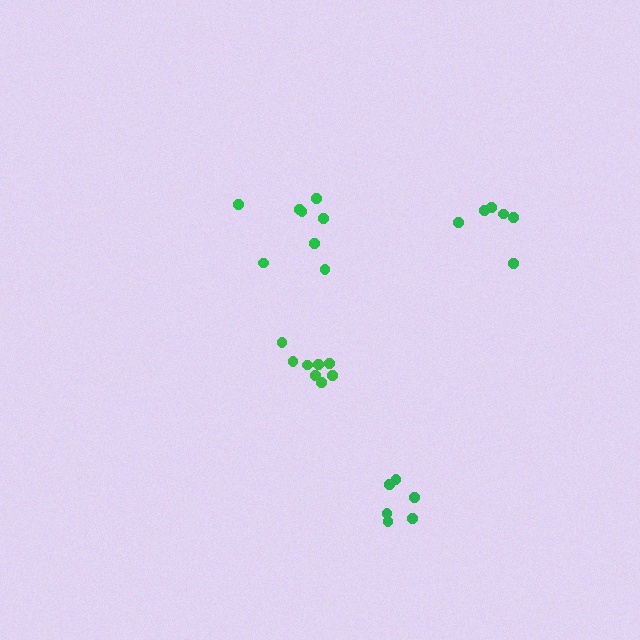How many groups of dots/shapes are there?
There are 4 groups.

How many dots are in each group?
Group 1: 6 dots, Group 2: 8 dots, Group 3: 8 dots, Group 4: 6 dots (28 total).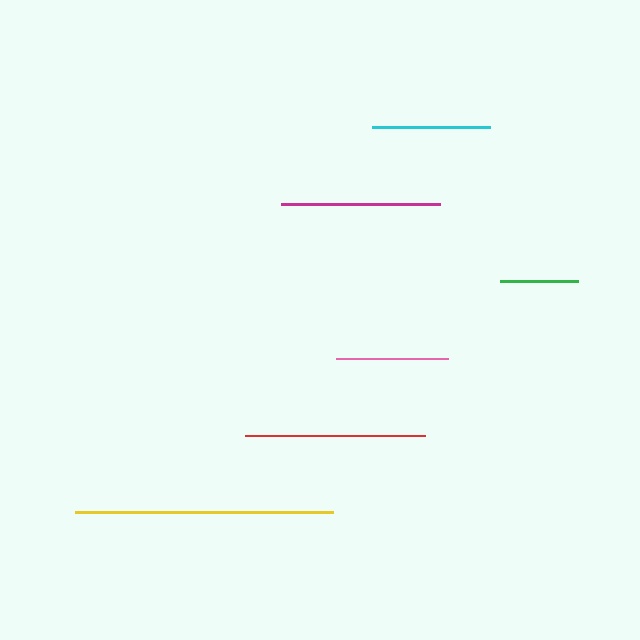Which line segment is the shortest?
The green line is the shortest at approximately 78 pixels.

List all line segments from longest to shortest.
From longest to shortest: yellow, red, magenta, cyan, pink, green.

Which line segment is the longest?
The yellow line is the longest at approximately 258 pixels.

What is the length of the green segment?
The green segment is approximately 78 pixels long.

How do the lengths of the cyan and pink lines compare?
The cyan and pink lines are approximately the same length.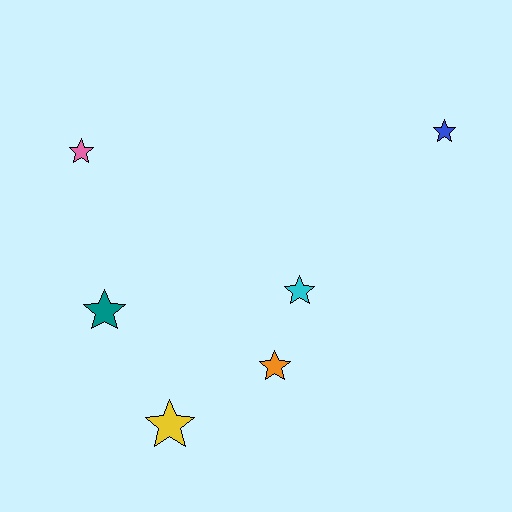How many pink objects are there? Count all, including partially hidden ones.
There is 1 pink object.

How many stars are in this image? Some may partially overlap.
There are 6 stars.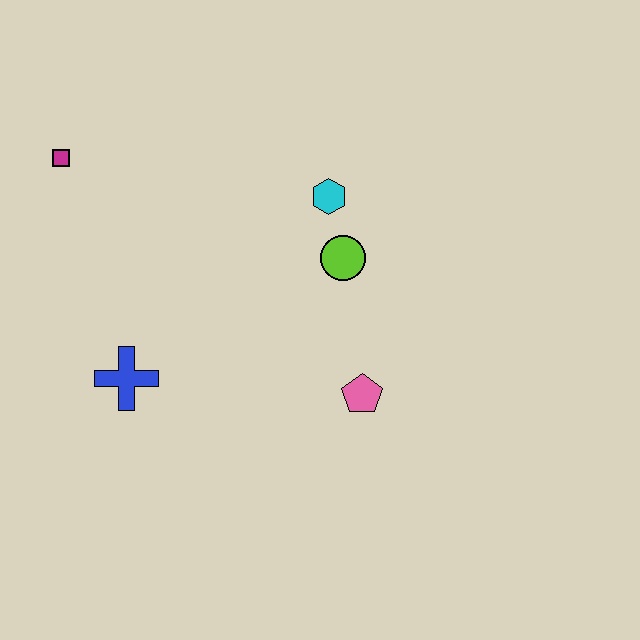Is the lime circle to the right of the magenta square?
Yes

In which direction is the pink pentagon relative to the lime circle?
The pink pentagon is below the lime circle.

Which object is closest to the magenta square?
The blue cross is closest to the magenta square.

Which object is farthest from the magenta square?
The pink pentagon is farthest from the magenta square.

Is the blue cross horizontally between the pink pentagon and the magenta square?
Yes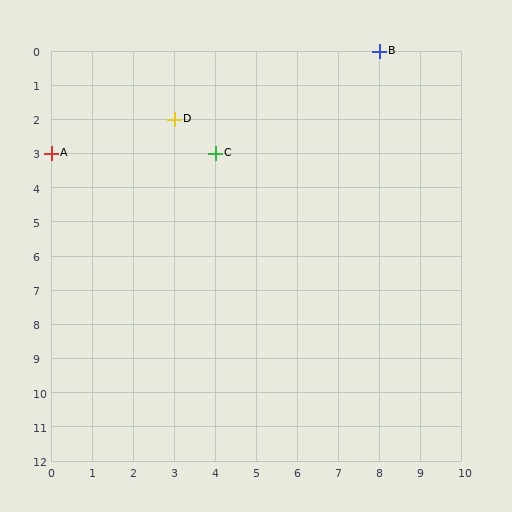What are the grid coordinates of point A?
Point A is at grid coordinates (0, 3).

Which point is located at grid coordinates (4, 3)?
Point C is at (4, 3).